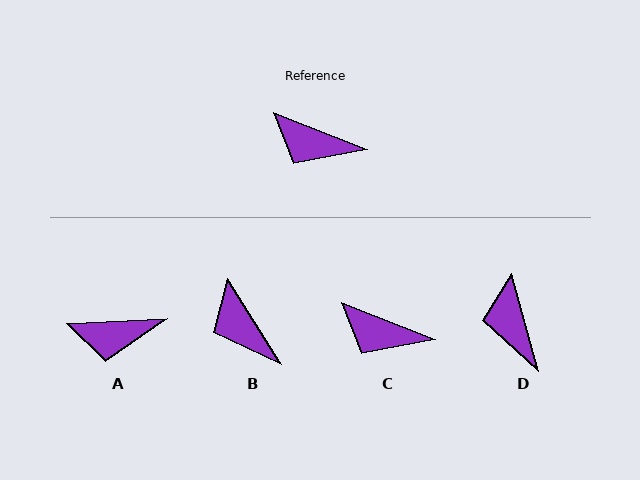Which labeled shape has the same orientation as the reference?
C.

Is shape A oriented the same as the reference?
No, it is off by about 24 degrees.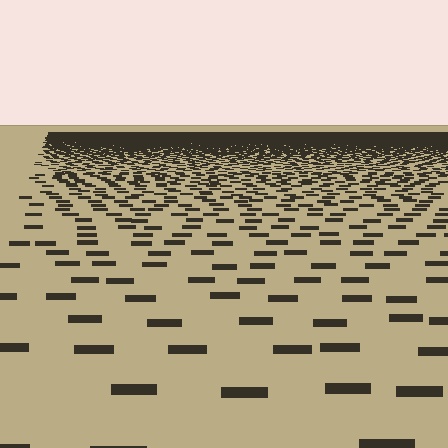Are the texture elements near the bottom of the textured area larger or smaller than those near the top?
Larger. Near the bottom, elements are closer to the viewer and appear at a bigger on-screen size.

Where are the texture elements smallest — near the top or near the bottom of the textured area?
Near the top.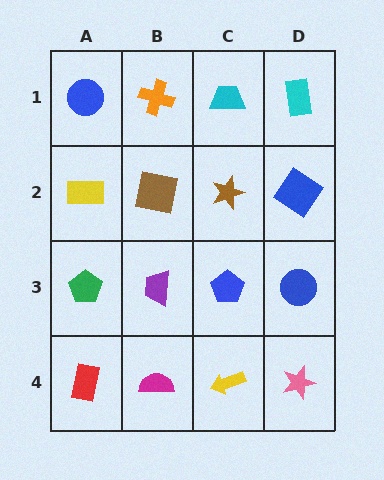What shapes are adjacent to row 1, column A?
A yellow rectangle (row 2, column A), an orange cross (row 1, column B).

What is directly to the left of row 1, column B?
A blue circle.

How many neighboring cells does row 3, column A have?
3.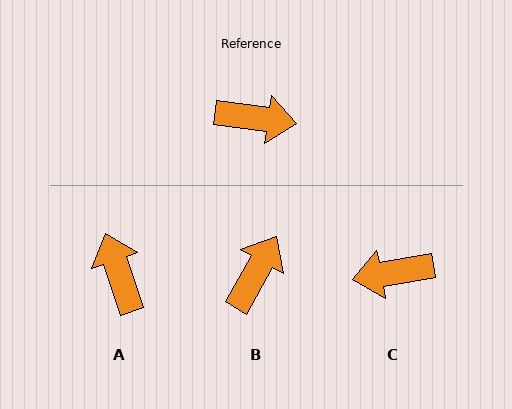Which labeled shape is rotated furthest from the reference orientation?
C, about 163 degrees away.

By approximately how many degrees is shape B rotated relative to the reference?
Approximately 68 degrees counter-clockwise.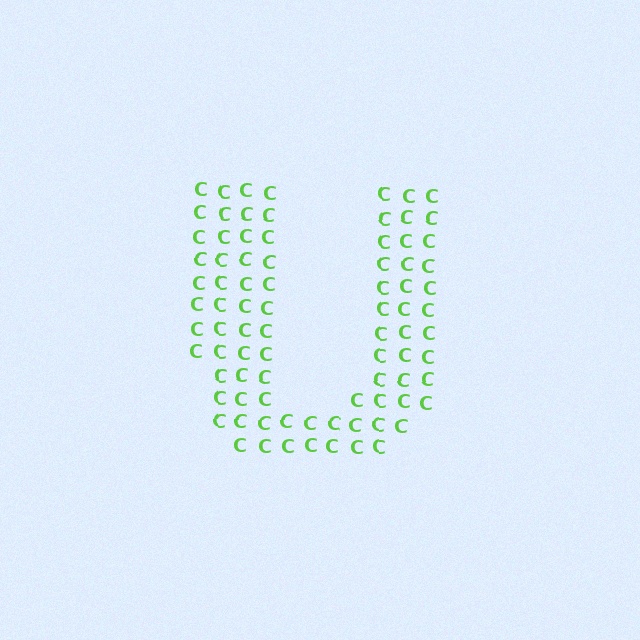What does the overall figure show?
The overall figure shows the letter U.